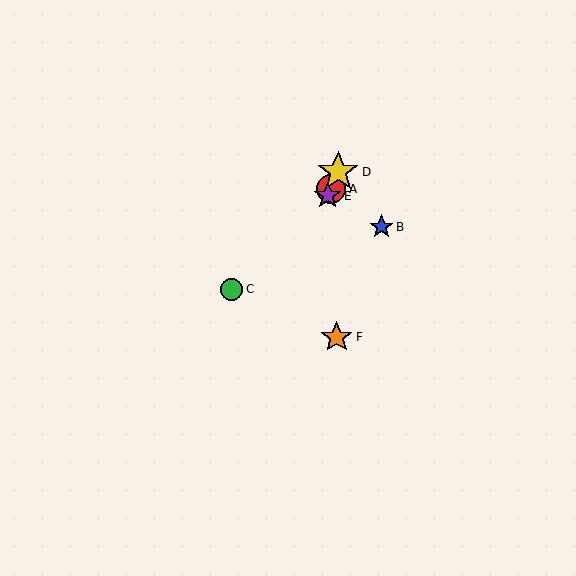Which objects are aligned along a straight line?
Objects A, D, E are aligned along a straight line.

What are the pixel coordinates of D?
Object D is at (338, 172).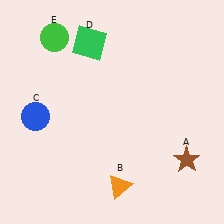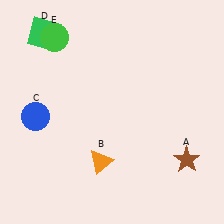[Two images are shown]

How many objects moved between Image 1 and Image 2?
2 objects moved between the two images.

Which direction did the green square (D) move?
The green square (D) moved left.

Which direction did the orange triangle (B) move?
The orange triangle (B) moved up.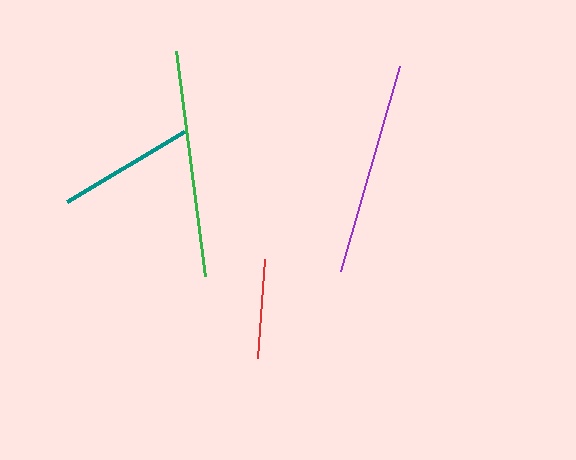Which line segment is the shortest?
The red line is the shortest at approximately 99 pixels.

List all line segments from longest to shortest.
From longest to shortest: green, purple, teal, red.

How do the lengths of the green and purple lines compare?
The green and purple lines are approximately the same length.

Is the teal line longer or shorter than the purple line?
The purple line is longer than the teal line.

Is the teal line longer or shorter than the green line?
The green line is longer than the teal line.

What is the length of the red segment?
The red segment is approximately 99 pixels long.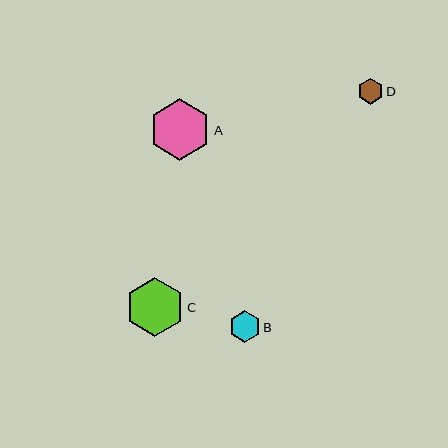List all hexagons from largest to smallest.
From largest to smallest: A, C, B, D.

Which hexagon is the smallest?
Hexagon D is the smallest with a size of approximately 26 pixels.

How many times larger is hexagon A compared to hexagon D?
Hexagon A is approximately 2.4 times the size of hexagon D.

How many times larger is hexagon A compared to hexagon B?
Hexagon A is approximately 2.0 times the size of hexagon B.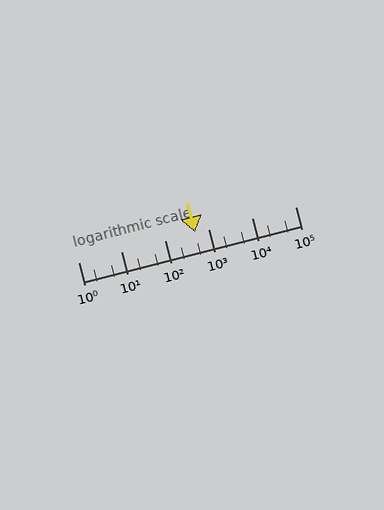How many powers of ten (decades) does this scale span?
The scale spans 5 decades, from 1 to 100000.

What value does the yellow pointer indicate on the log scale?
The pointer indicates approximately 490.